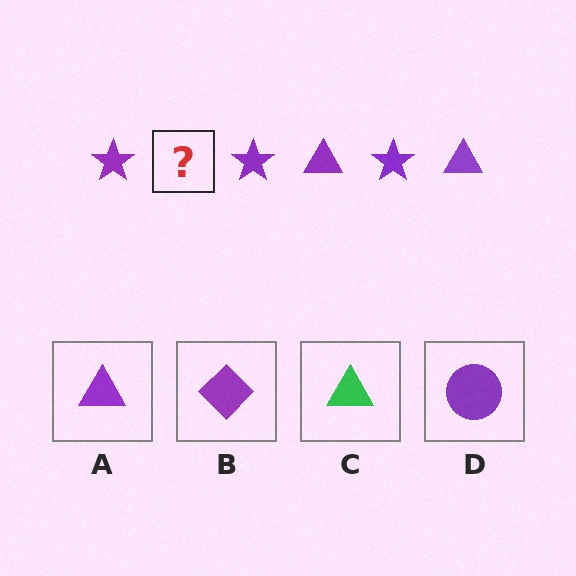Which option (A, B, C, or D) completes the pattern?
A.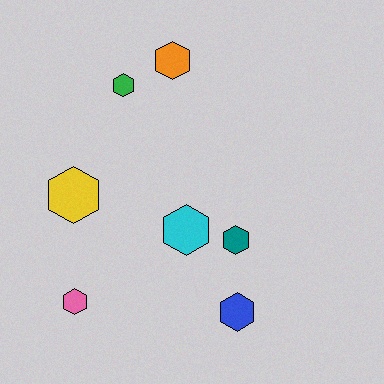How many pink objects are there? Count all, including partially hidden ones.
There is 1 pink object.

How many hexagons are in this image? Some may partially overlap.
There are 7 hexagons.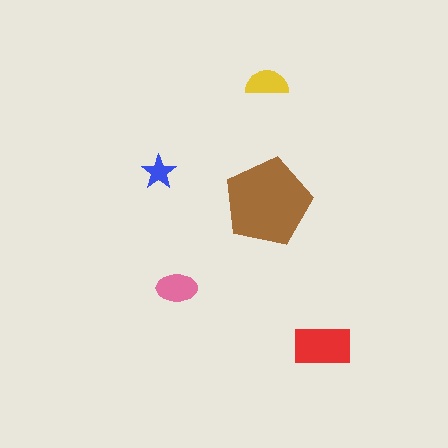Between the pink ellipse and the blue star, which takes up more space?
The pink ellipse.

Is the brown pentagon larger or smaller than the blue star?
Larger.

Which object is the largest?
The brown pentagon.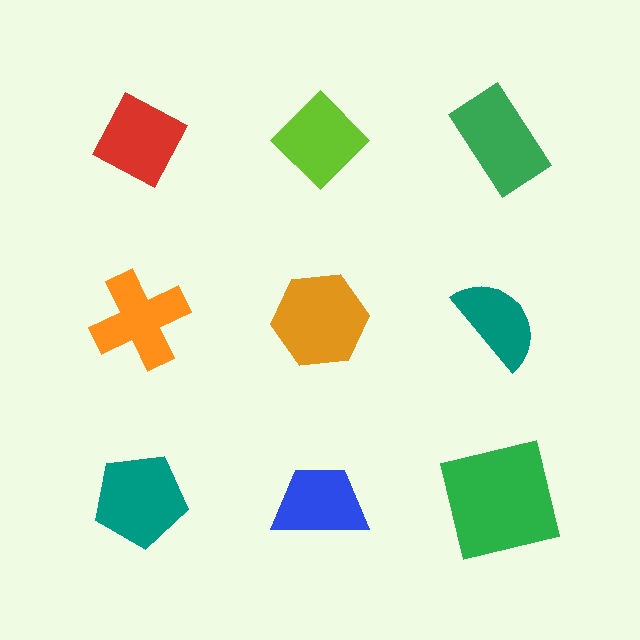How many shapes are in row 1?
3 shapes.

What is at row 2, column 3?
A teal semicircle.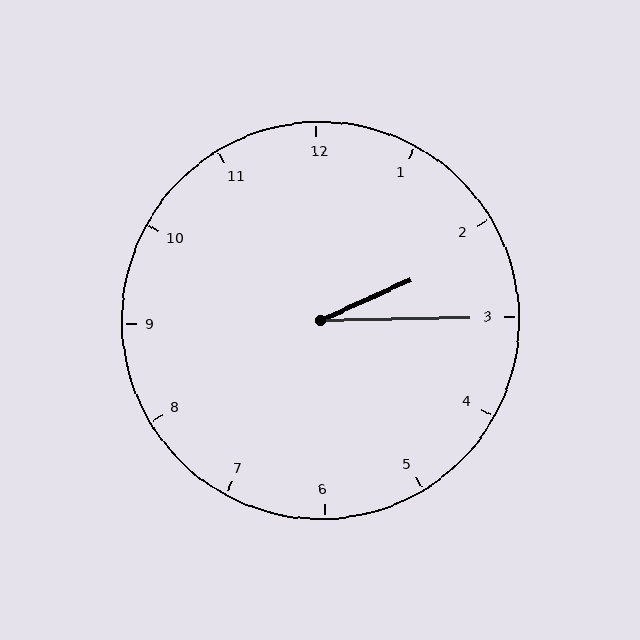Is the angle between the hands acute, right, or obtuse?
It is acute.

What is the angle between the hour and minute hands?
Approximately 22 degrees.